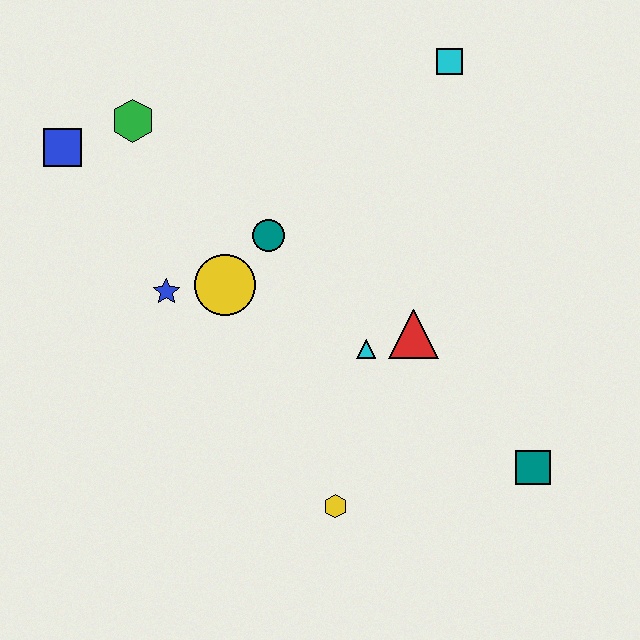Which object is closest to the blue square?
The green hexagon is closest to the blue square.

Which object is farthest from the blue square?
The teal square is farthest from the blue square.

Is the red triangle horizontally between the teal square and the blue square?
Yes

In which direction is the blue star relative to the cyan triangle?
The blue star is to the left of the cyan triangle.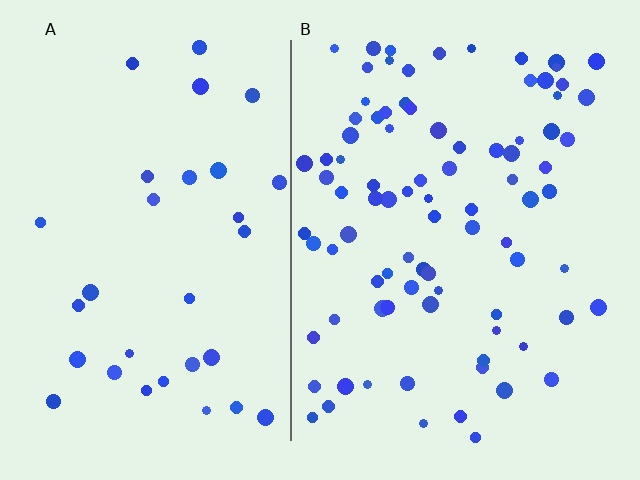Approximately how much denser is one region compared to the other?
Approximately 2.7× — region B over region A.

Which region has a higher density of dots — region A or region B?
B (the right).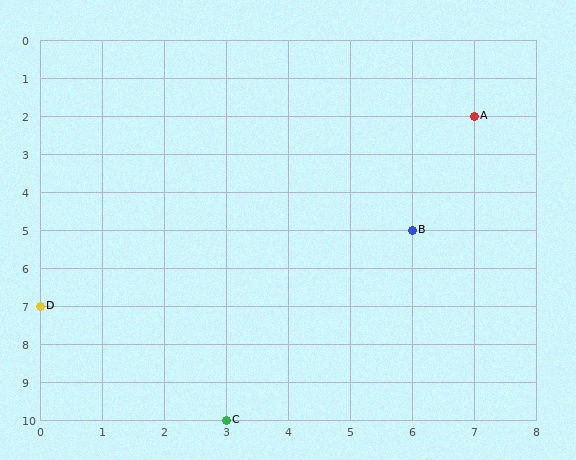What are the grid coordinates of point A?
Point A is at grid coordinates (7, 2).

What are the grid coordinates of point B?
Point B is at grid coordinates (6, 5).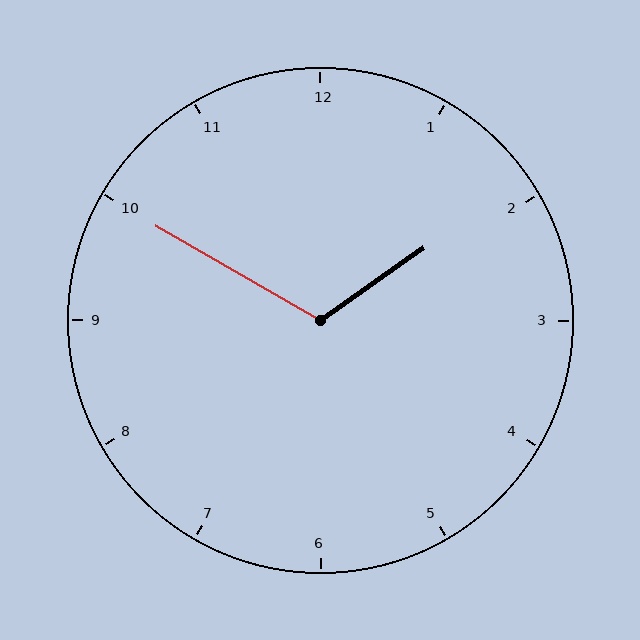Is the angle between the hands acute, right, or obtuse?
It is obtuse.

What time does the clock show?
1:50.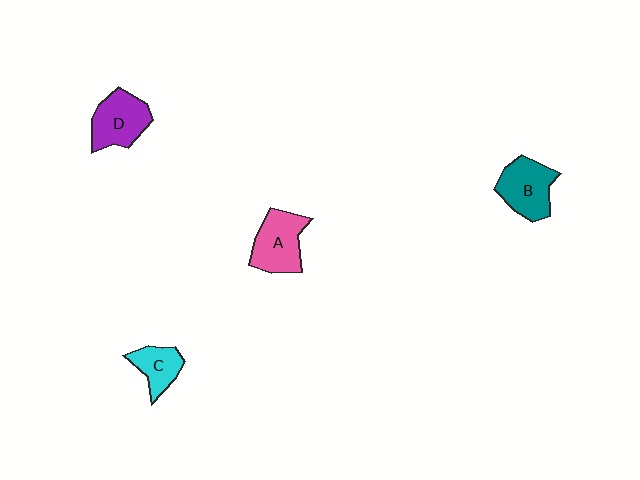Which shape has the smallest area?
Shape C (cyan).